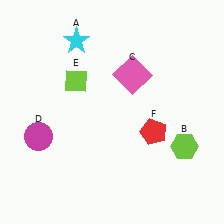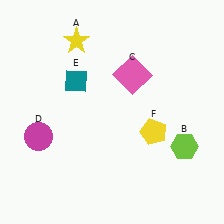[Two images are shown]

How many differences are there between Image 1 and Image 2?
There are 3 differences between the two images.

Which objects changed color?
A changed from cyan to yellow. E changed from lime to teal. F changed from red to yellow.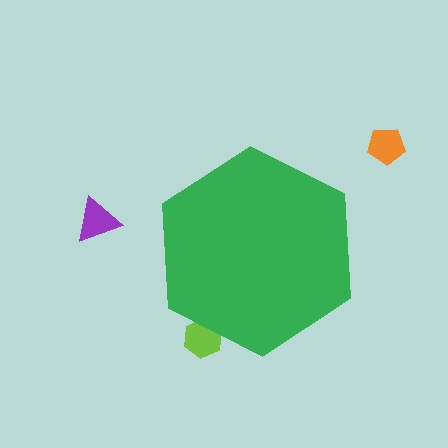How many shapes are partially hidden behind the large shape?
1 shape is partially hidden.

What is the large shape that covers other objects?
A green hexagon.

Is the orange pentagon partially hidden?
No, the orange pentagon is fully visible.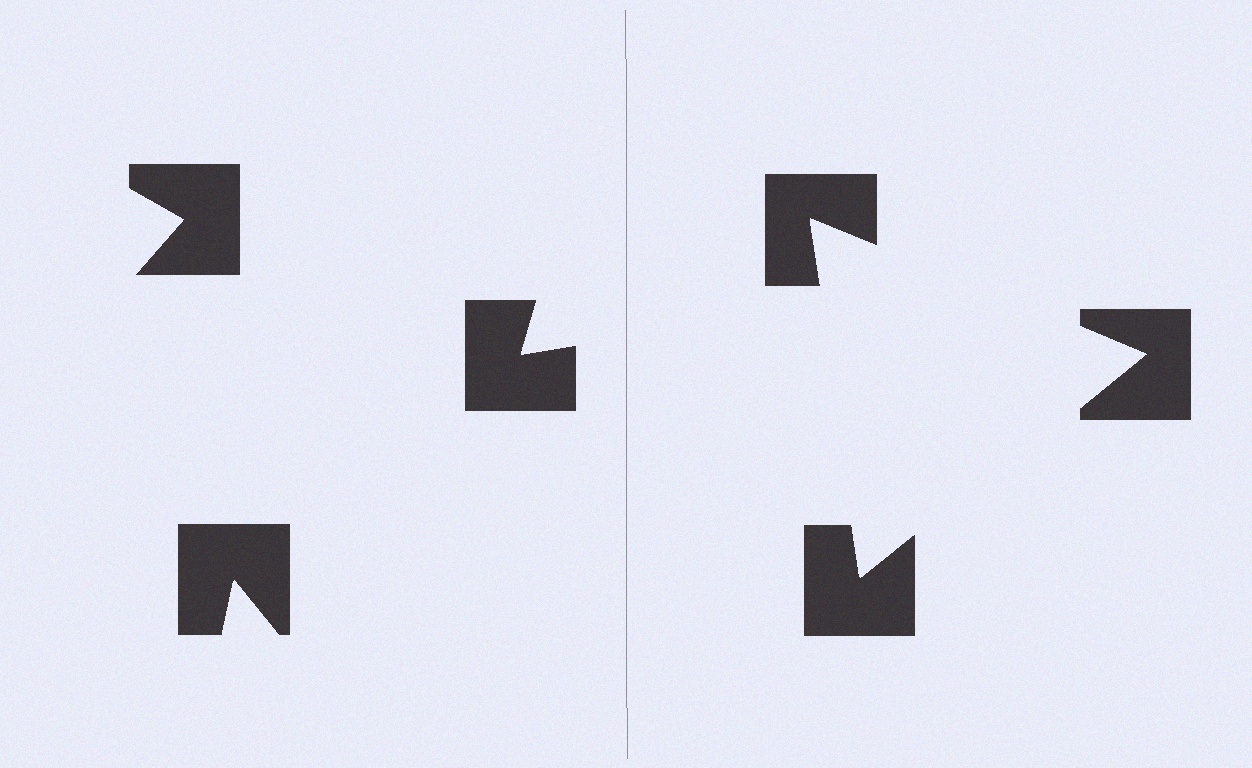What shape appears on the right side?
An illusory triangle.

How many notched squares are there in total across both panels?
6 — 3 on each side.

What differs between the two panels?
The notched squares are positioned identically on both sides; only the wedge orientations differ. On the right they align to a triangle; on the left they are misaligned.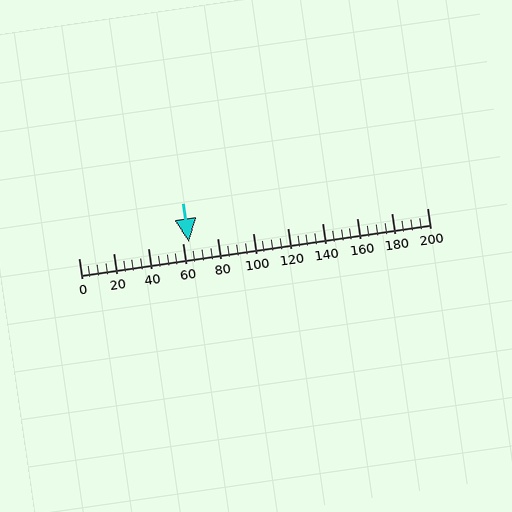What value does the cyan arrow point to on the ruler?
The cyan arrow points to approximately 63.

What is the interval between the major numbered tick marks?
The major tick marks are spaced 20 units apart.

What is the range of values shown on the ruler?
The ruler shows values from 0 to 200.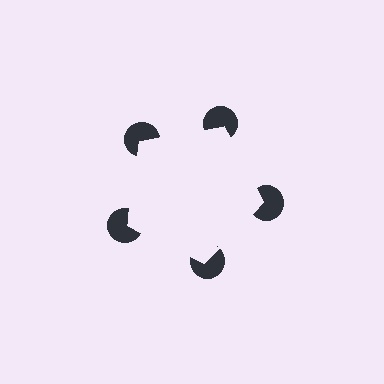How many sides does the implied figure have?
5 sides.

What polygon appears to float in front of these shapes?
An illusory pentagon — its edges are inferred from the aligned wedge cuts in the pac-man discs, not physically drawn.